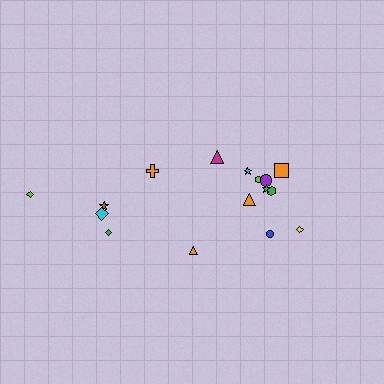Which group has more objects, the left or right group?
The right group.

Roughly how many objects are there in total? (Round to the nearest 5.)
Roughly 15 objects in total.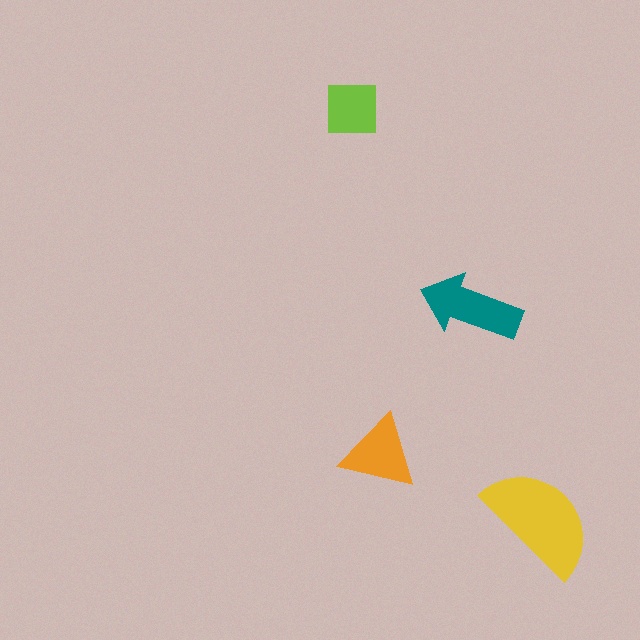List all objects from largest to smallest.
The yellow semicircle, the teal arrow, the orange triangle, the lime square.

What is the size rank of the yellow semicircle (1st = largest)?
1st.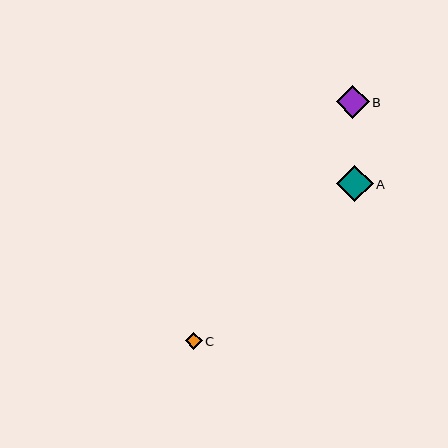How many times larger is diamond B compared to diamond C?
Diamond B is approximately 1.9 times the size of diamond C.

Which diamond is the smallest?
Diamond C is the smallest with a size of approximately 17 pixels.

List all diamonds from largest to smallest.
From largest to smallest: A, B, C.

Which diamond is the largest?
Diamond A is the largest with a size of approximately 36 pixels.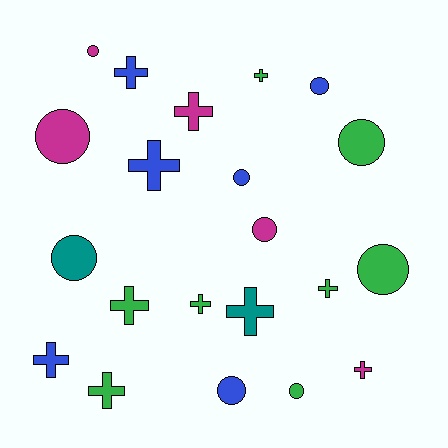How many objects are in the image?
There are 21 objects.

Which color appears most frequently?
Green, with 8 objects.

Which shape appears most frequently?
Cross, with 11 objects.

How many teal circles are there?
There is 1 teal circle.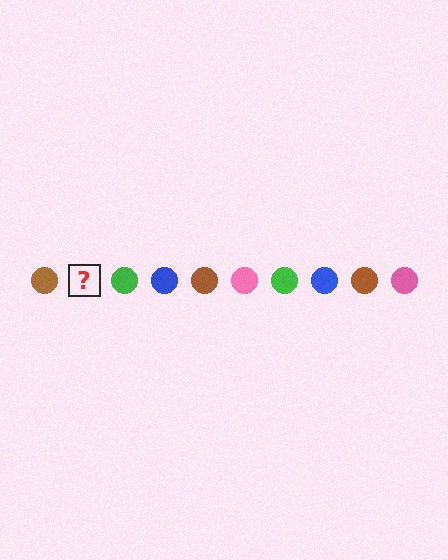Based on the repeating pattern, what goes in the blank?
The blank should be a pink circle.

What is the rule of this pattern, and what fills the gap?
The rule is that the pattern cycles through brown, pink, green, blue circles. The gap should be filled with a pink circle.